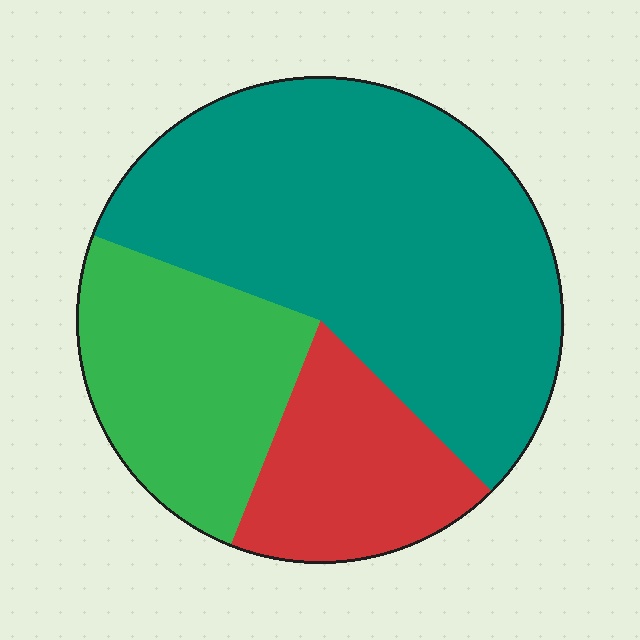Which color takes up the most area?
Teal, at roughly 55%.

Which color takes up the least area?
Red, at roughly 20%.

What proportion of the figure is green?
Green takes up about one quarter (1/4) of the figure.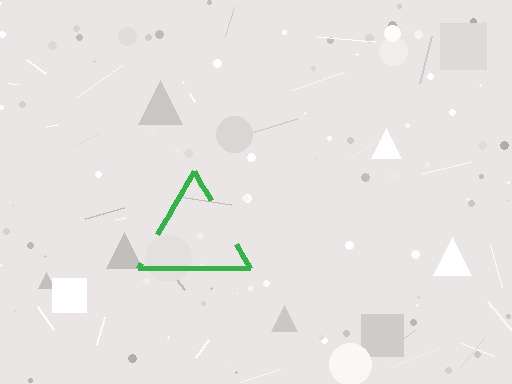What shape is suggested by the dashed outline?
The dashed outline suggests a triangle.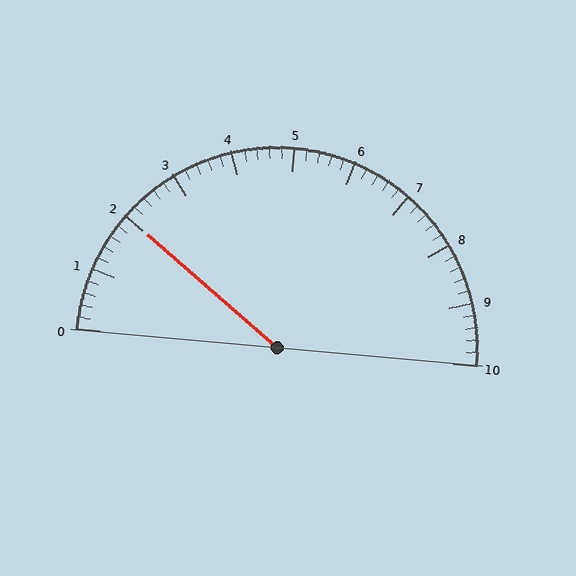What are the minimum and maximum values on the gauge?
The gauge ranges from 0 to 10.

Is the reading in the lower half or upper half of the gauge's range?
The reading is in the lower half of the range (0 to 10).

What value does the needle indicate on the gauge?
The needle indicates approximately 2.0.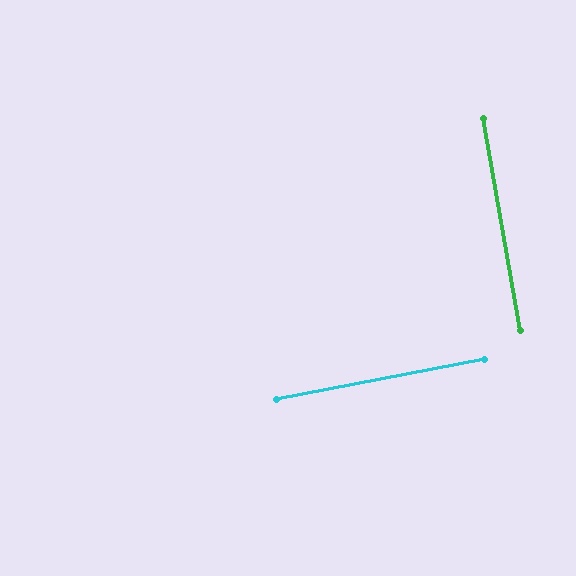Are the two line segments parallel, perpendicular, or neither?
Perpendicular — they meet at approximately 89°.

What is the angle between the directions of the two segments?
Approximately 89 degrees.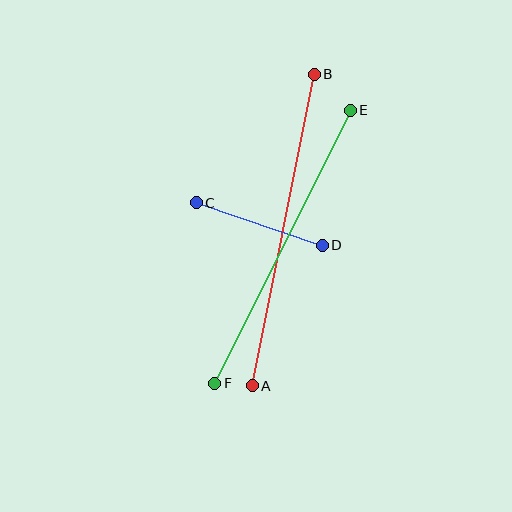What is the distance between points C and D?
The distance is approximately 133 pixels.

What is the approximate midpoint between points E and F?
The midpoint is at approximately (282, 247) pixels.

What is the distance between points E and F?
The distance is approximately 305 pixels.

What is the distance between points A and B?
The distance is approximately 318 pixels.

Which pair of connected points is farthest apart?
Points A and B are farthest apart.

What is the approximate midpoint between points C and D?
The midpoint is at approximately (259, 224) pixels.